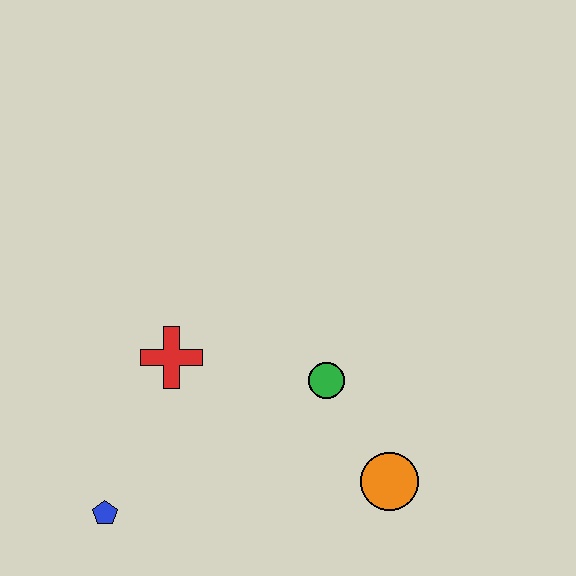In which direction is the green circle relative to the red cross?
The green circle is to the right of the red cross.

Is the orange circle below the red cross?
Yes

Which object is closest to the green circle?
The orange circle is closest to the green circle.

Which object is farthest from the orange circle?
The blue pentagon is farthest from the orange circle.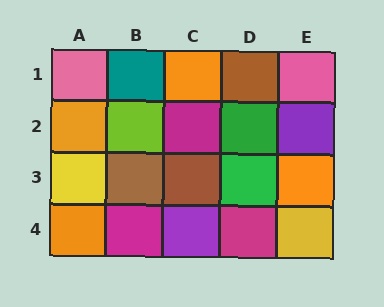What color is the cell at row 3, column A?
Yellow.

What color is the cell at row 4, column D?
Magenta.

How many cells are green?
2 cells are green.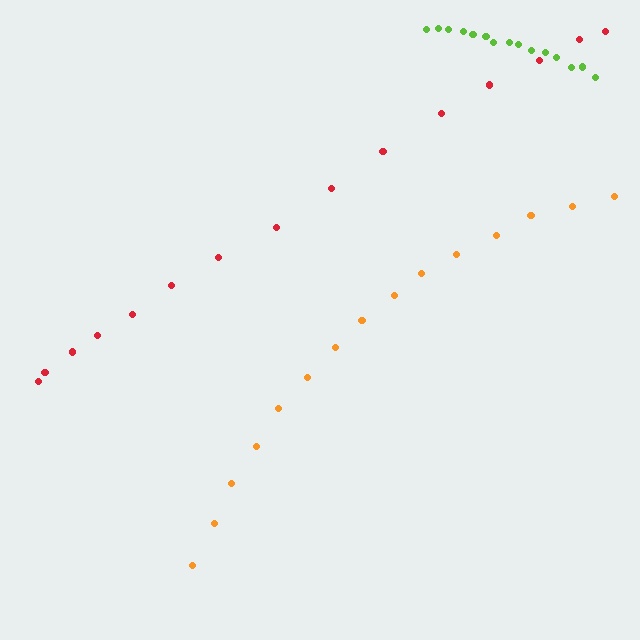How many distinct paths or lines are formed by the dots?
There are 3 distinct paths.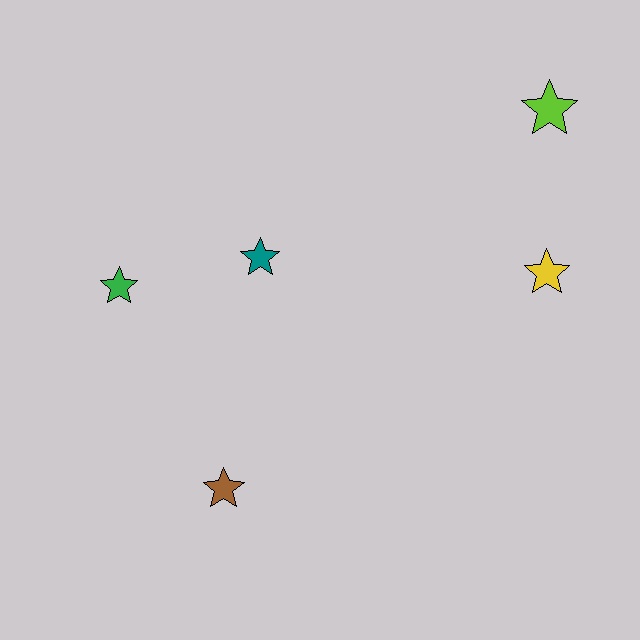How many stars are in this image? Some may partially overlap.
There are 5 stars.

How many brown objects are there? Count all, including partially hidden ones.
There is 1 brown object.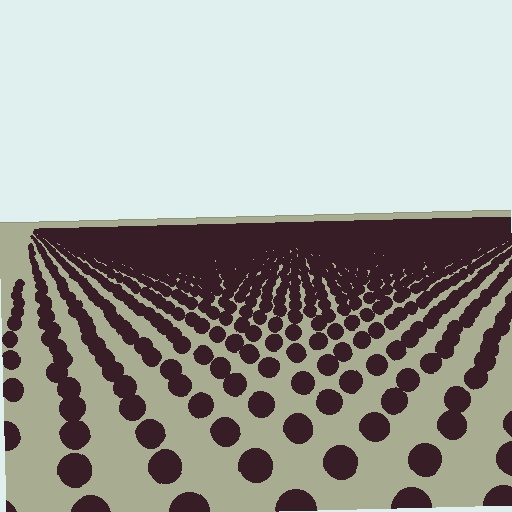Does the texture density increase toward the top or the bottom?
Density increases toward the top.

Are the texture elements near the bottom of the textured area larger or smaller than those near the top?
Larger. Near the bottom, elements are closer to the viewer and appear at a bigger on-screen size.